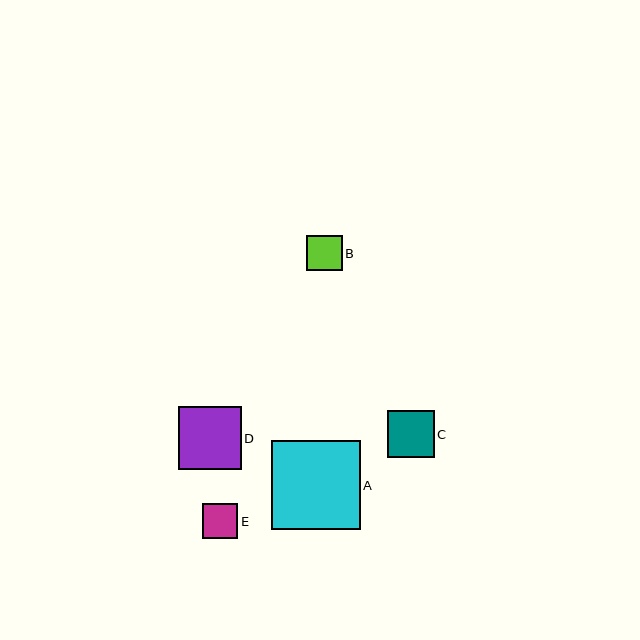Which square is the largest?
Square A is the largest with a size of approximately 89 pixels.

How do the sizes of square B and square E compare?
Square B and square E are approximately the same size.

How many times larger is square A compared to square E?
Square A is approximately 2.5 times the size of square E.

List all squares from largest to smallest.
From largest to smallest: A, D, C, B, E.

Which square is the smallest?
Square E is the smallest with a size of approximately 35 pixels.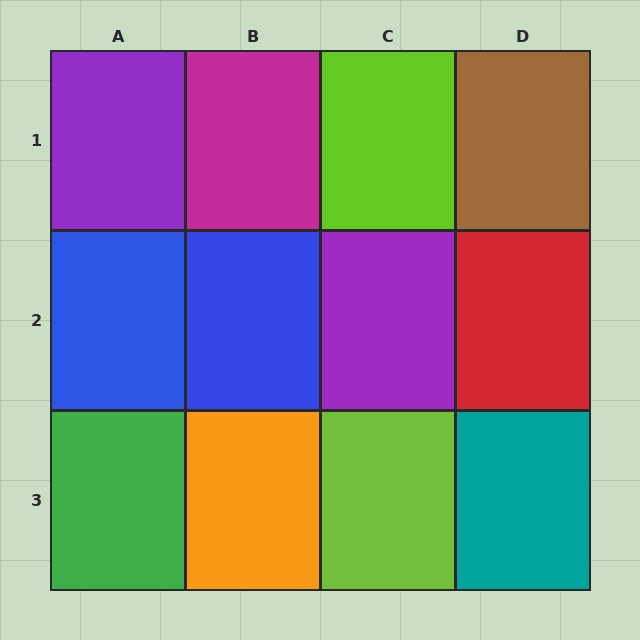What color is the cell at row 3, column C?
Lime.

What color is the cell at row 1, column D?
Brown.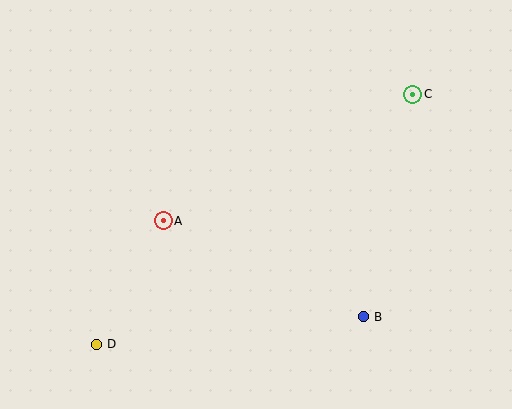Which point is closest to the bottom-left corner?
Point D is closest to the bottom-left corner.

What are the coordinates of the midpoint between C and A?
The midpoint between C and A is at (288, 157).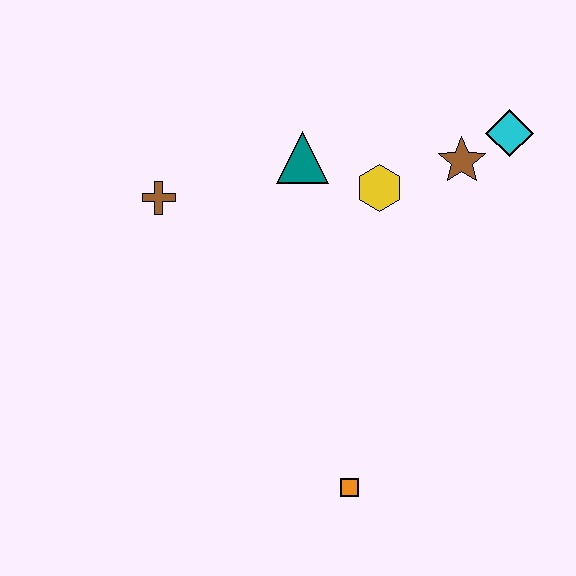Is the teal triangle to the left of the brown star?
Yes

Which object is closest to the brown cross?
The teal triangle is closest to the brown cross.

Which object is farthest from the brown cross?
The cyan diamond is farthest from the brown cross.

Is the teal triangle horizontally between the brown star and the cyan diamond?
No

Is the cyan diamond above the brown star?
Yes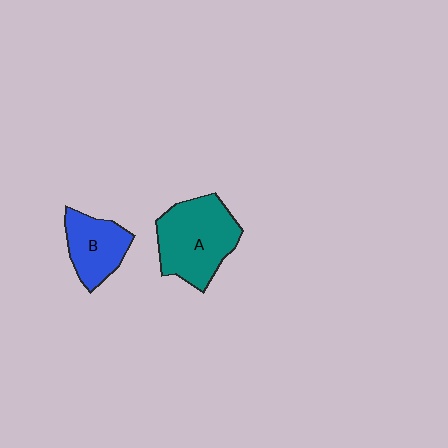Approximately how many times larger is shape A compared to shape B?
Approximately 1.6 times.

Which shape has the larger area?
Shape A (teal).